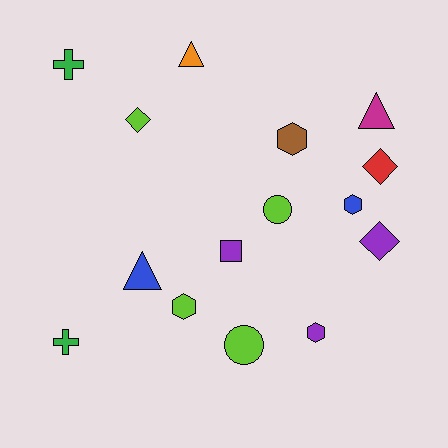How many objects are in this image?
There are 15 objects.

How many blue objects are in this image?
There are 2 blue objects.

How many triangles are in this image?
There are 3 triangles.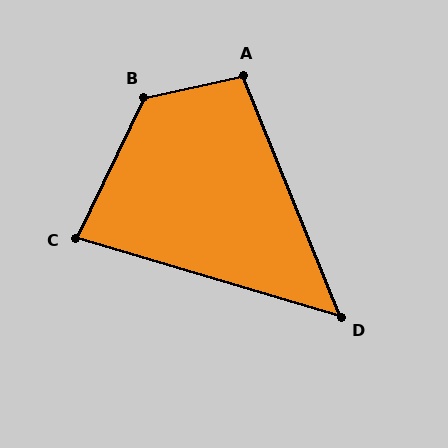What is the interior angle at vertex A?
Approximately 100 degrees (obtuse).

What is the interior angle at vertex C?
Approximately 80 degrees (acute).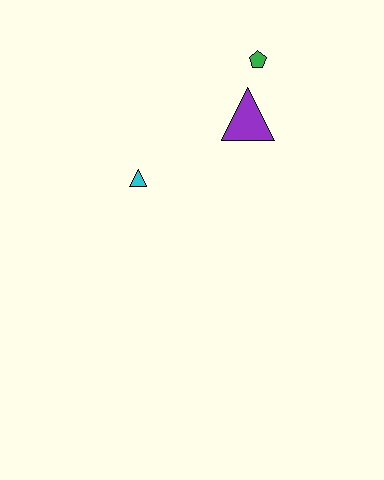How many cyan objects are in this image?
There is 1 cyan object.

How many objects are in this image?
There are 3 objects.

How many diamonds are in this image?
There are no diamonds.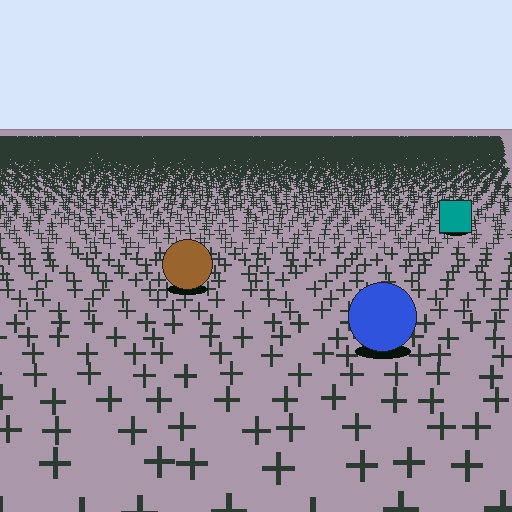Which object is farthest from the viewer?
The teal square is farthest from the viewer. It appears smaller and the ground texture around it is denser.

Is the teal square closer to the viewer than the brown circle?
No. The brown circle is closer — you can tell from the texture gradient: the ground texture is coarser near it.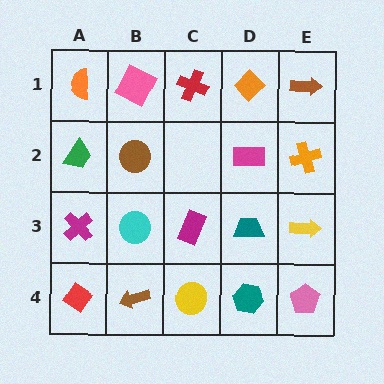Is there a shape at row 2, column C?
No, that cell is empty.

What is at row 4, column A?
A red diamond.